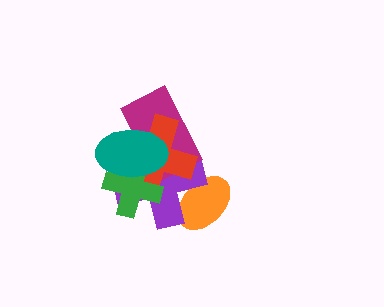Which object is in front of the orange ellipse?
The purple cross is in front of the orange ellipse.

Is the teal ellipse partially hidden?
No, no other shape covers it.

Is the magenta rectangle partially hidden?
Yes, it is partially covered by another shape.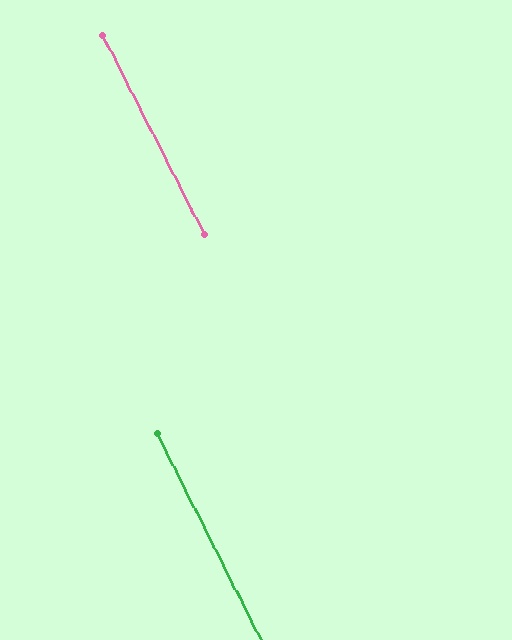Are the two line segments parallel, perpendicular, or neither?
Parallel — their directions differ by only 0.3°.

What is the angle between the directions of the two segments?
Approximately 0 degrees.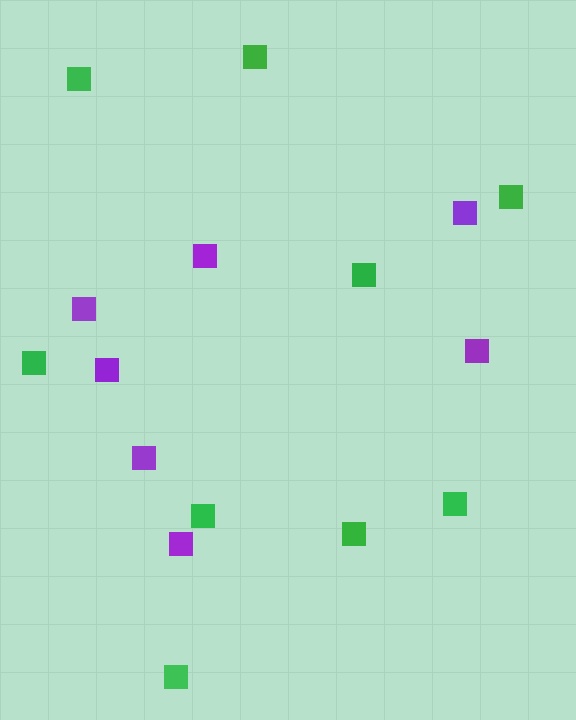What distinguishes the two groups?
There are 2 groups: one group of purple squares (7) and one group of green squares (9).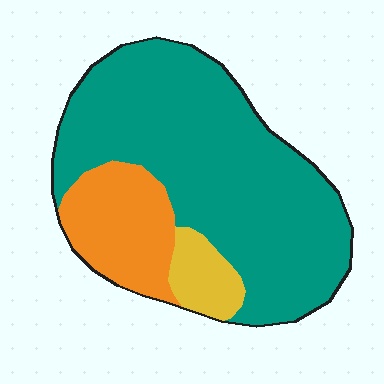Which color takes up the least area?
Yellow, at roughly 10%.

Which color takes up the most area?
Teal, at roughly 70%.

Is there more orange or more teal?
Teal.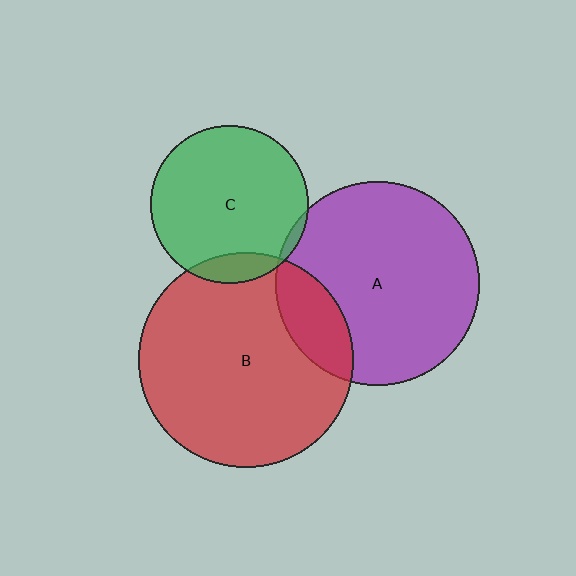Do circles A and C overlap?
Yes.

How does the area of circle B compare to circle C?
Approximately 1.8 times.